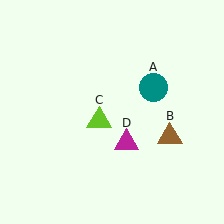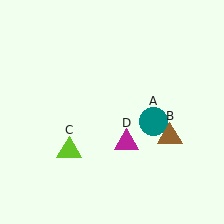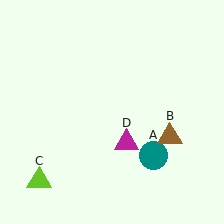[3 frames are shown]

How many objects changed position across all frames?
2 objects changed position: teal circle (object A), lime triangle (object C).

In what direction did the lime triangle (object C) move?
The lime triangle (object C) moved down and to the left.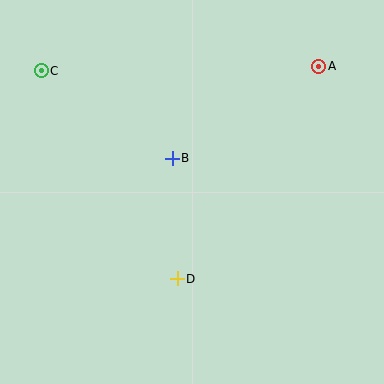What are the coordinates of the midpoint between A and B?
The midpoint between A and B is at (246, 112).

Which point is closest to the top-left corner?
Point C is closest to the top-left corner.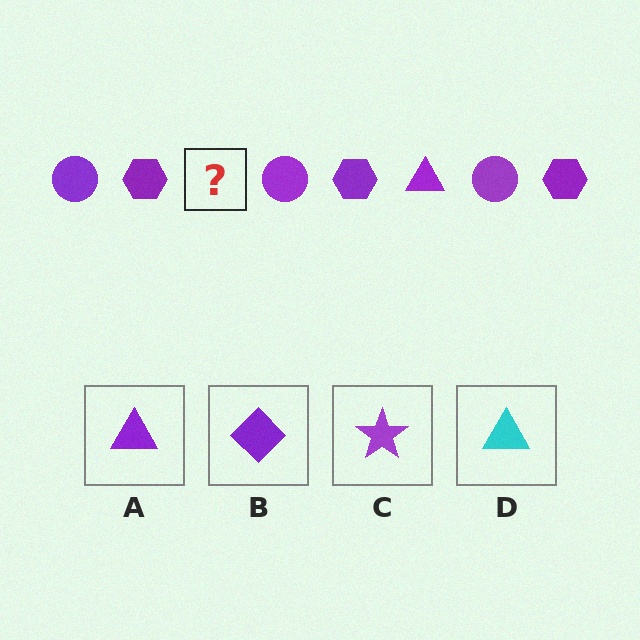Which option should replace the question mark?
Option A.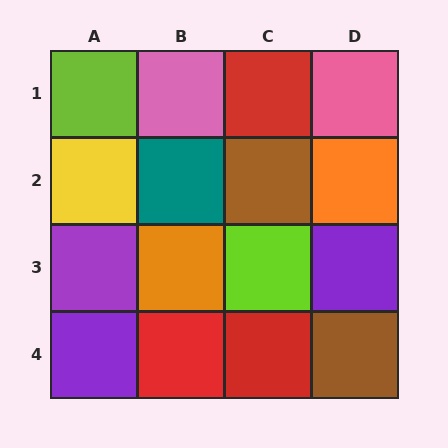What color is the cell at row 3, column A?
Purple.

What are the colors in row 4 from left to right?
Purple, red, red, brown.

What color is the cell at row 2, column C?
Brown.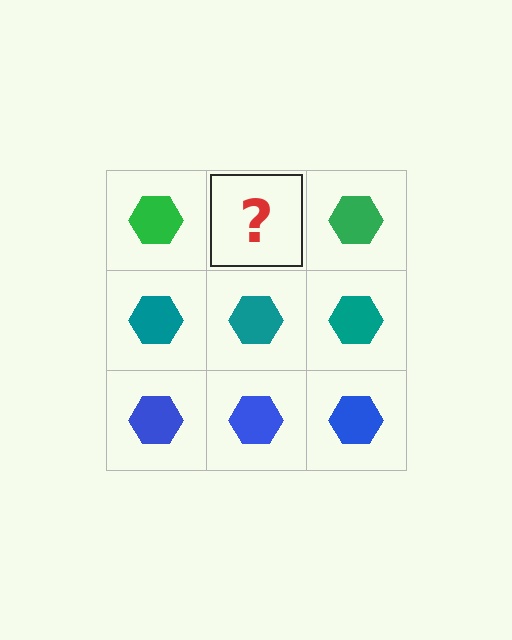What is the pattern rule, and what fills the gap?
The rule is that each row has a consistent color. The gap should be filled with a green hexagon.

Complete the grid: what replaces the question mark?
The question mark should be replaced with a green hexagon.